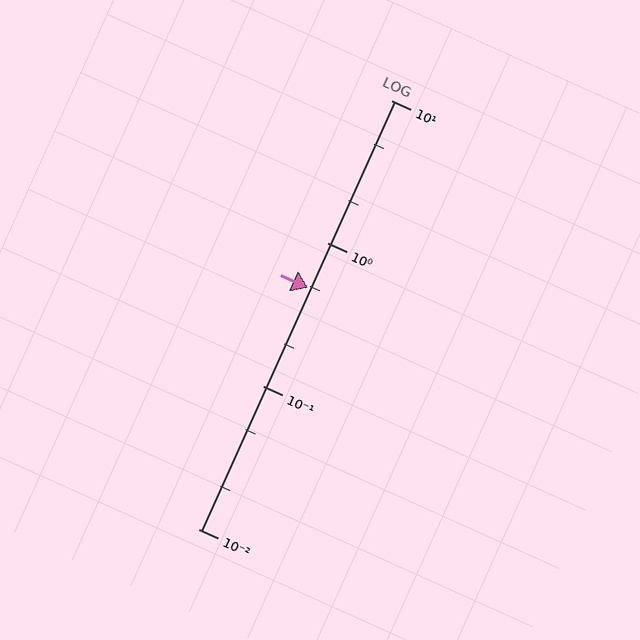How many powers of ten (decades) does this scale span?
The scale spans 3 decades, from 0.01 to 10.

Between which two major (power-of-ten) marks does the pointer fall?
The pointer is between 0.1 and 1.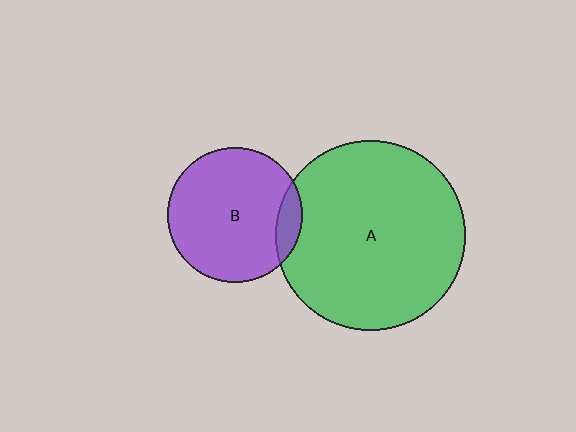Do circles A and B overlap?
Yes.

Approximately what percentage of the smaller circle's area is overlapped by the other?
Approximately 10%.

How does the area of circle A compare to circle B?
Approximately 2.0 times.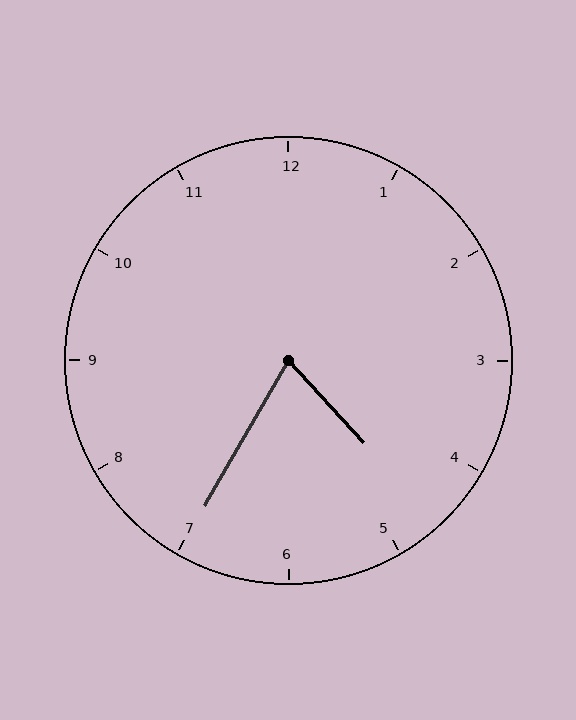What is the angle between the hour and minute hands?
Approximately 72 degrees.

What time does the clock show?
4:35.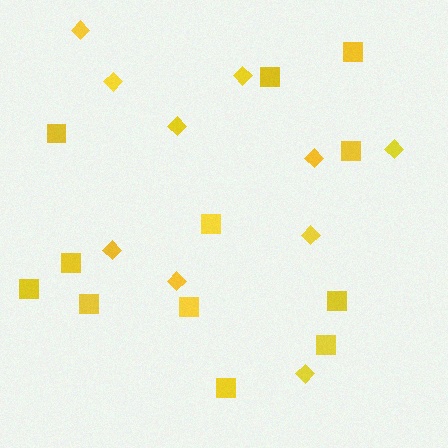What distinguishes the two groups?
There are 2 groups: one group of diamonds (10) and one group of squares (12).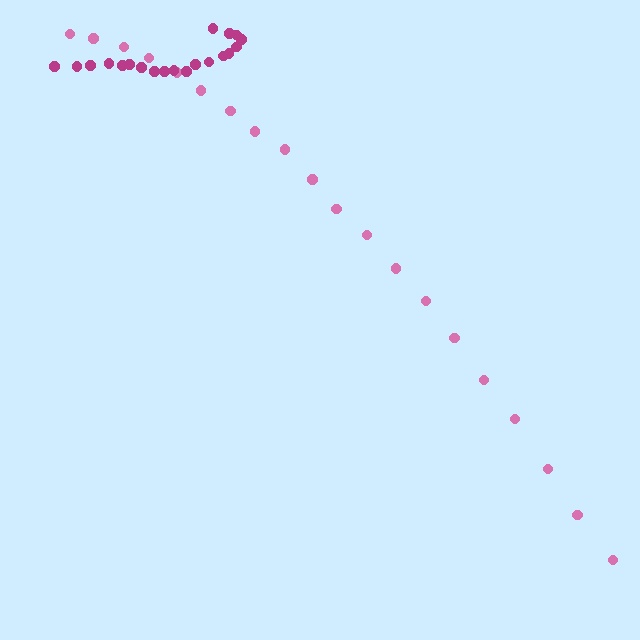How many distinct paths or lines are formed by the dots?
There are 2 distinct paths.